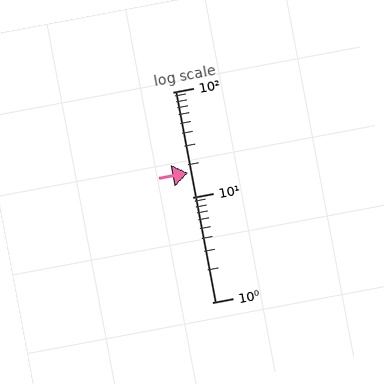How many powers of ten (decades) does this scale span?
The scale spans 2 decades, from 1 to 100.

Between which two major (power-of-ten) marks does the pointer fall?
The pointer is between 10 and 100.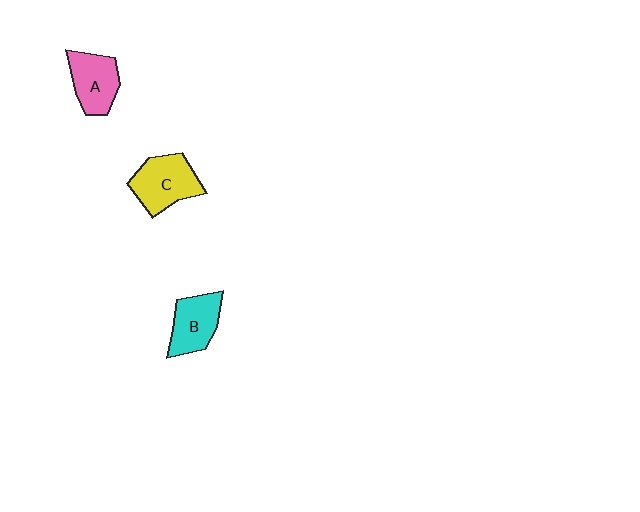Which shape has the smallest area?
Shape B (cyan).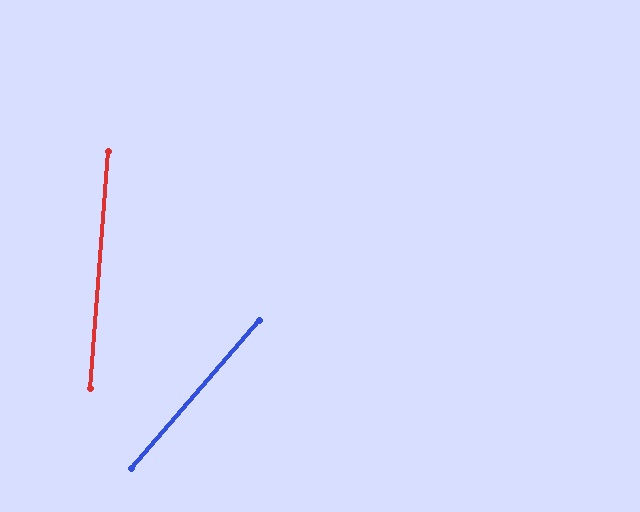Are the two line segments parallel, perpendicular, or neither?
Neither parallel nor perpendicular — they differ by about 37°.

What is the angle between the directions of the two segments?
Approximately 37 degrees.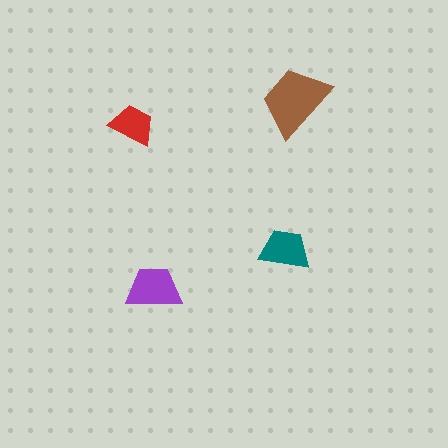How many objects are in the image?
There are 4 objects in the image.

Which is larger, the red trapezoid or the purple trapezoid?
The purple one.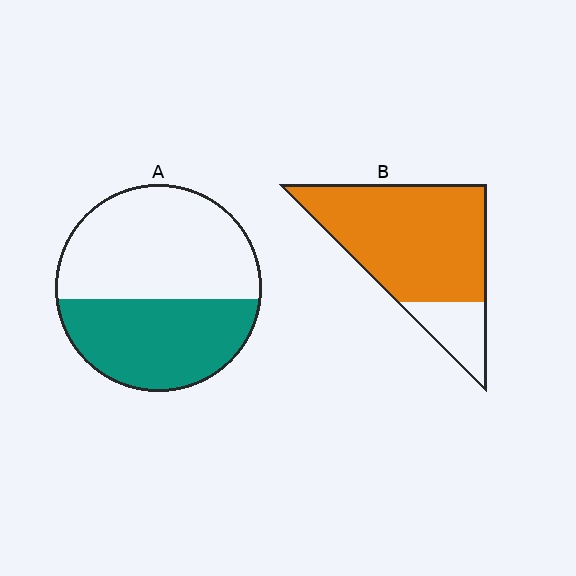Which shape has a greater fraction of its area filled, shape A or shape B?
Shape B.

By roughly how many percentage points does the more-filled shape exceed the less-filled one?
By roughly 40 percentage points (B over A).